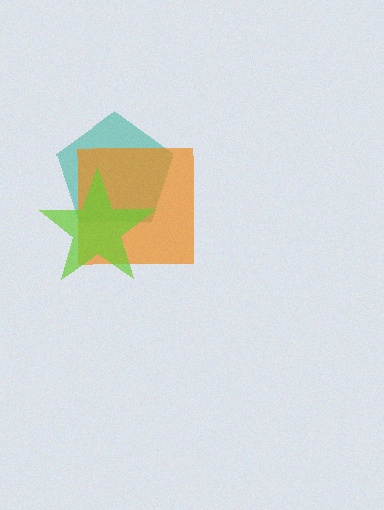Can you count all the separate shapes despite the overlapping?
Yes, there are 3 separate shapes.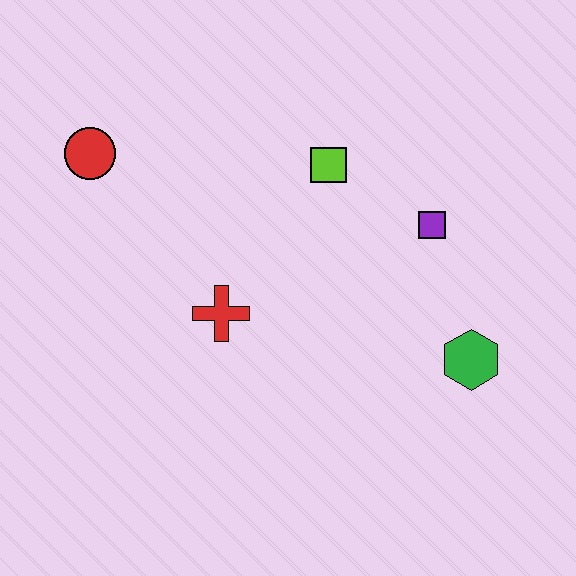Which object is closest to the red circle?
The red cross is closest to the red circle.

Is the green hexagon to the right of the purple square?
Yes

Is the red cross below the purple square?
Yes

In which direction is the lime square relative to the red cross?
The lime square is above the red cross.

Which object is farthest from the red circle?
The green hexagon is farthest from the red circle.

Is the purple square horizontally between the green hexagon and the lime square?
Yes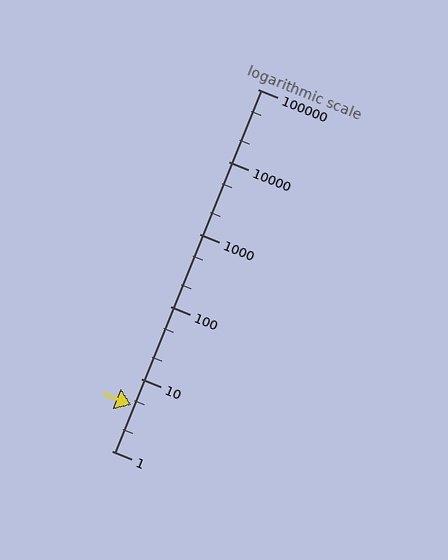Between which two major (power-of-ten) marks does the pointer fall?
The pointer is between 1 and 10.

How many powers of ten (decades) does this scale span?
The scale spans 5 decades, from 1 to 100000.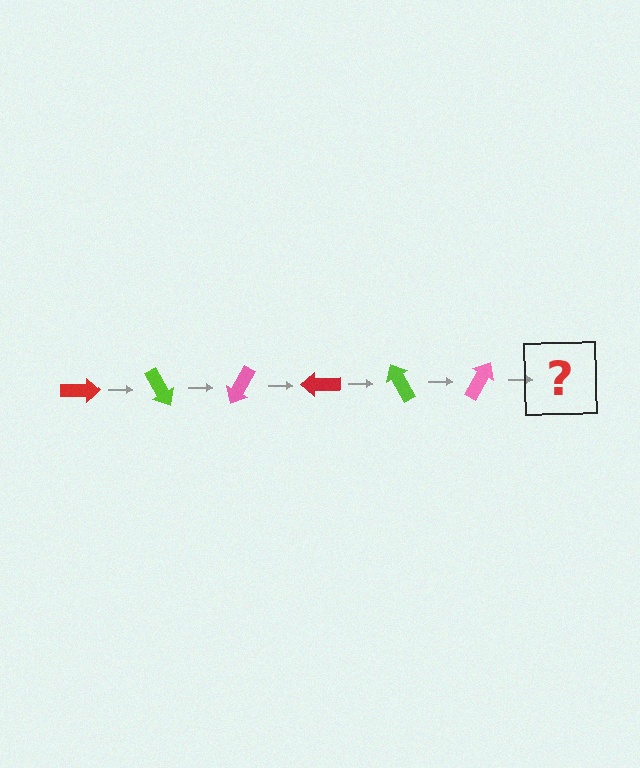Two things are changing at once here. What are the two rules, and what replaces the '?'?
The two rules are that it rotates 60 degrees each step and the color cycles through red, lime, and pink. The '?' should be a red arrow, rotated 360 degrees from the start.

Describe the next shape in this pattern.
It should be a red arrow, rotated 360 degrees from the start.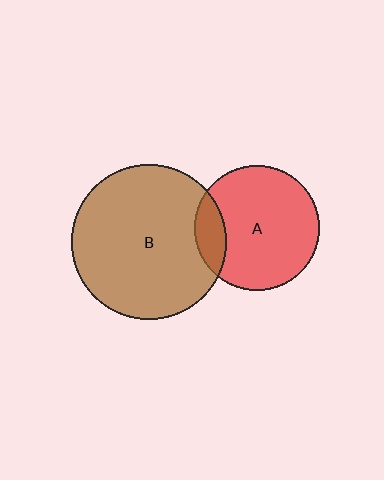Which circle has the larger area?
Circle B (brown).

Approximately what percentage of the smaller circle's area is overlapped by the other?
Approximately 15%.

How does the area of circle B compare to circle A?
Approximately 1.5 times.